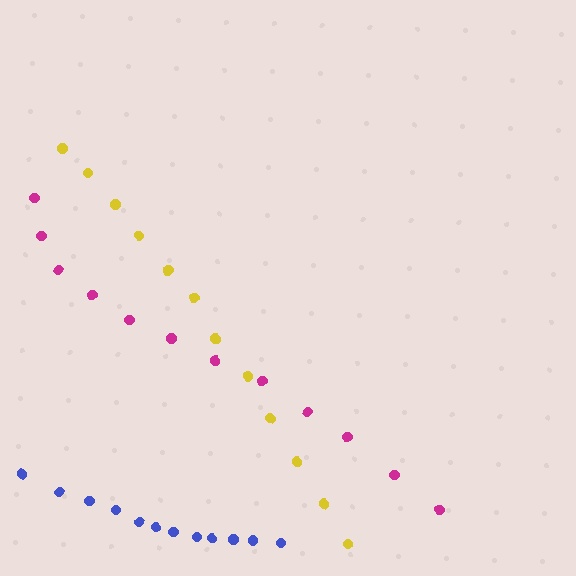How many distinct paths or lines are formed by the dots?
There are 3 distinct paths.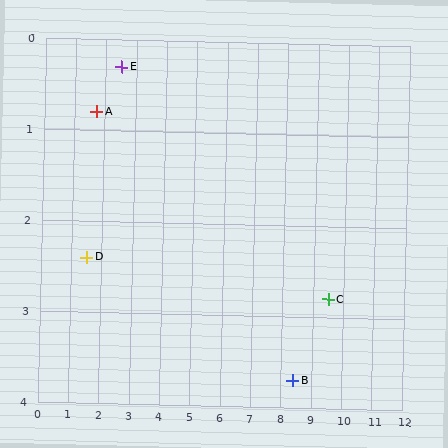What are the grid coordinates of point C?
Point C is at approximately (9.5, 2.8).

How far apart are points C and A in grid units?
Points C and A are about 8.1 grid units apart.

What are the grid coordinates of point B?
Point B is at approximately (8.4, 3.7).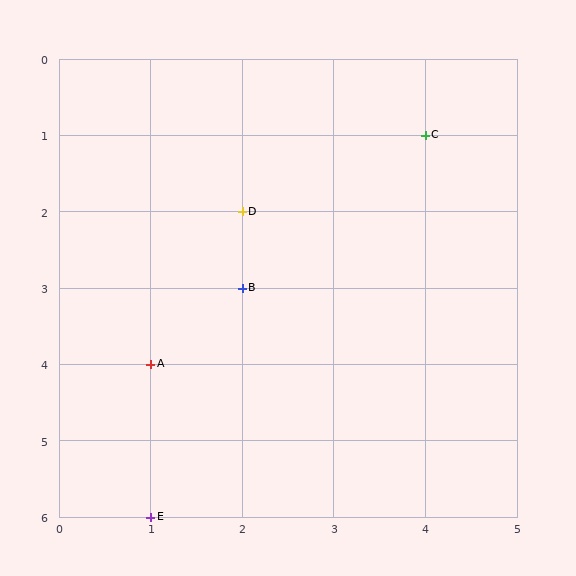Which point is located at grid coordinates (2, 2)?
Point D is at (2, 2).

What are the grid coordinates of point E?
Point E is at grid coordinates (1, 6).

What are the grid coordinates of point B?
Point B is at grid coordinates (2, 3).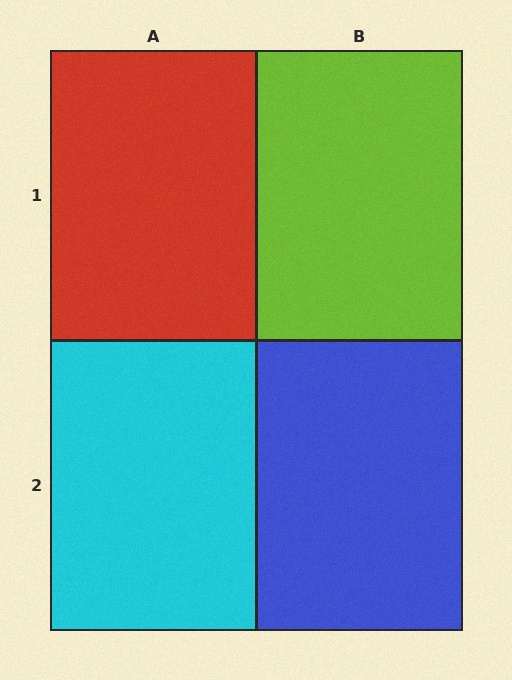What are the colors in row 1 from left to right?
Red, lime.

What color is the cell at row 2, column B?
Blue.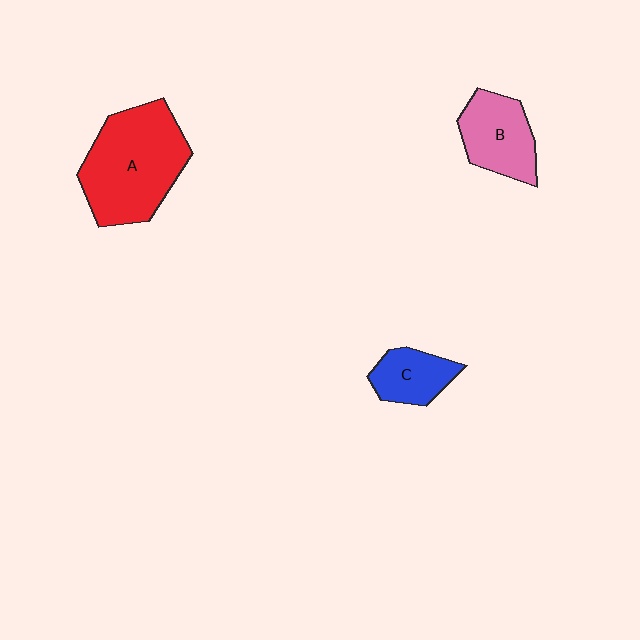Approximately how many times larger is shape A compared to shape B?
Approximately 1.8 times.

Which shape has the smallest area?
Shape C (blue).